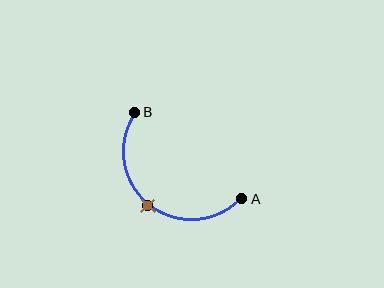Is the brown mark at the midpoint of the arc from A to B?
Yes. The brown mark lies on the arc at equal arc-length from both A and B — it is the arc midpoint.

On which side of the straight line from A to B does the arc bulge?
The arc bulges below and to the left of the straight line connecting A and B.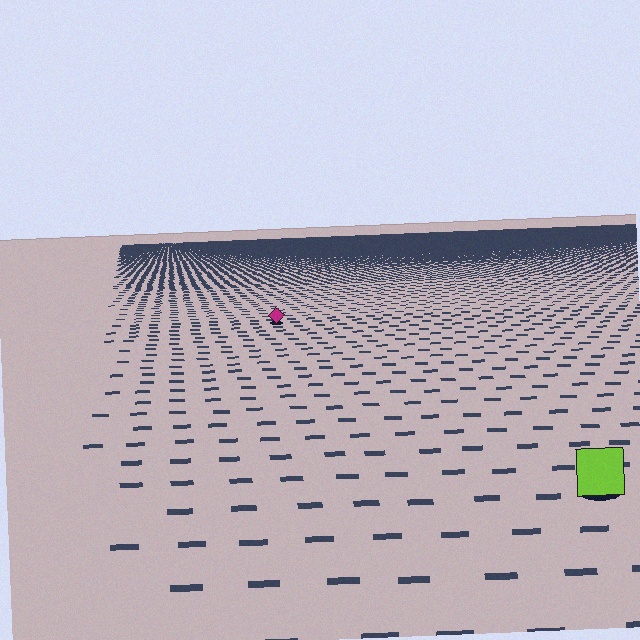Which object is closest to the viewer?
The lime square is closest. The texture marks near it are larger and more spread out.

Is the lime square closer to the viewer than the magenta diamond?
Yes. The lime square is closer — you can tell from the texture gradient: the ground texture is coarser near it.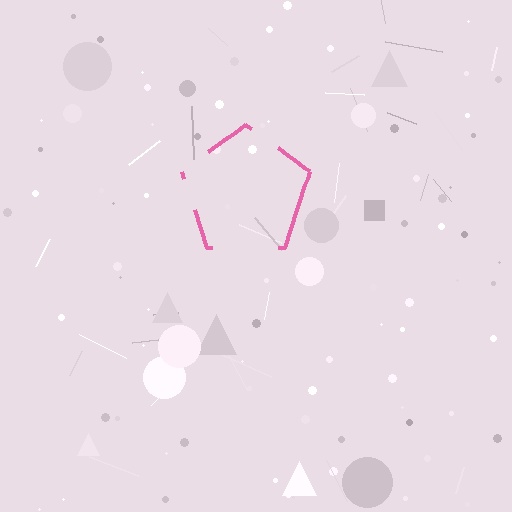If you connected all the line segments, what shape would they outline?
They would outline a pentagon.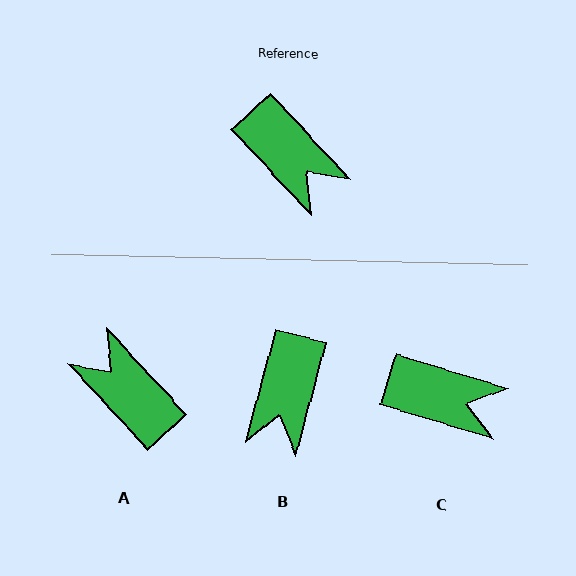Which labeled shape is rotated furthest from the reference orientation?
A, about 180 degrees away.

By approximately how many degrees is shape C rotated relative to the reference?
Approximately 30 degrees counter-clockwise.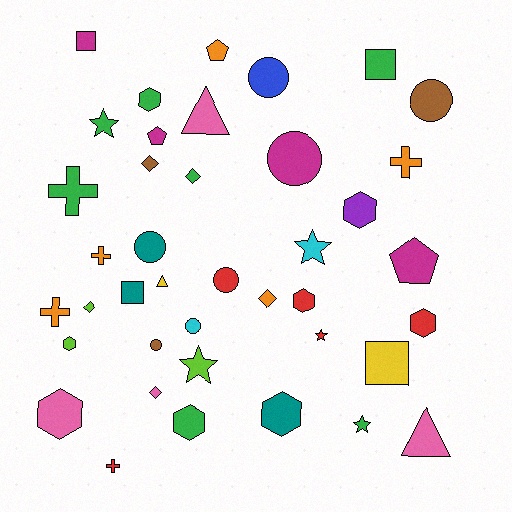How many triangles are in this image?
There are 3 triangles.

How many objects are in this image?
There are 40 objects.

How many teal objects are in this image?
There are 3 teal objects.